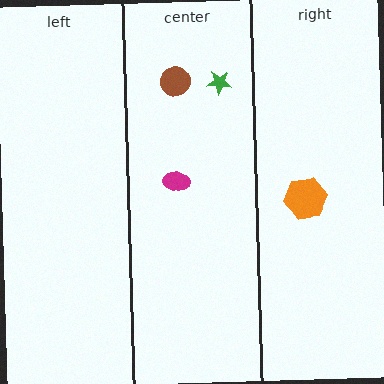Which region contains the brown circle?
The center region.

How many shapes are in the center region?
3.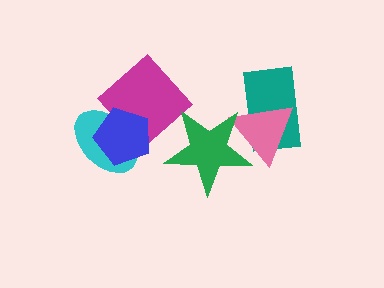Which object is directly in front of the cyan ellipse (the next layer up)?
The magenta diamond is directly in front of the cyan ellipse.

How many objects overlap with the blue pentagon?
2 objects overlap with the blue pentagon.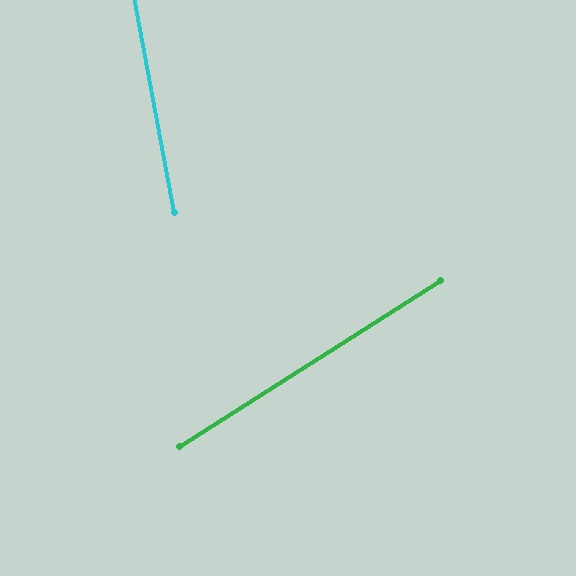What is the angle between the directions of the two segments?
Approximately 68 degrees.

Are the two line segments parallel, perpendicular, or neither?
Neither parallel nor perpendicular — they differ by about 68°.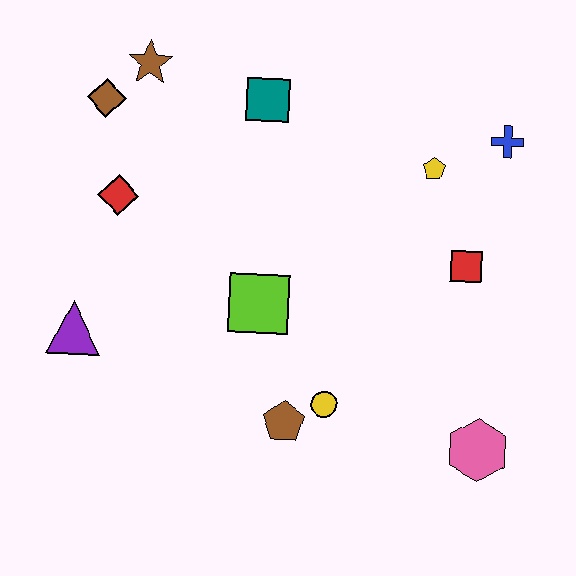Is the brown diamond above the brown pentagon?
Yes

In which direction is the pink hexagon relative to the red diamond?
The pink hexagon is to the right of the red diamond.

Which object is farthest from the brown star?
The pink hexagon is farthest from the brown star.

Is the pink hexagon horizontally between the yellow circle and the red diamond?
No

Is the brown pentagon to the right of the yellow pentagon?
No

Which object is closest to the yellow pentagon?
The blue cross is closest to the yellow pentagon.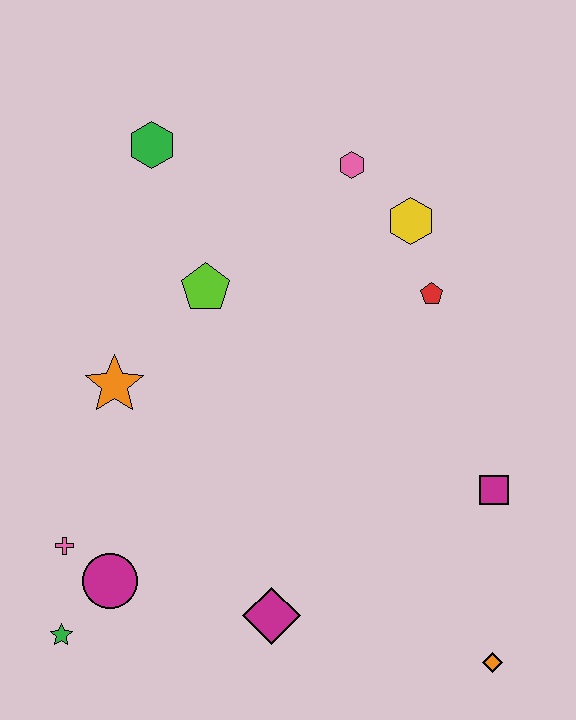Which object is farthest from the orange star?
The orange diamond is farthest from the orange star.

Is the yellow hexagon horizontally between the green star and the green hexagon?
No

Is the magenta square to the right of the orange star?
Yes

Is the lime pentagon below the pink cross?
No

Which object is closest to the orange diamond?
The magenta square is closest to the orange diamond.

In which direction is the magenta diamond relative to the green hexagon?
The magenta diamond is below the green hexagon.